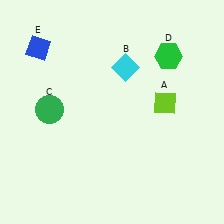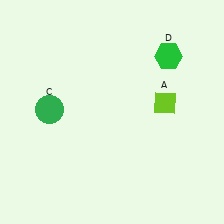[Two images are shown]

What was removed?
The cyan diamond (B), the blue diamond (E) were removed in Image 2.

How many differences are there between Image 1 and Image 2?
There are 2 differences between the two images.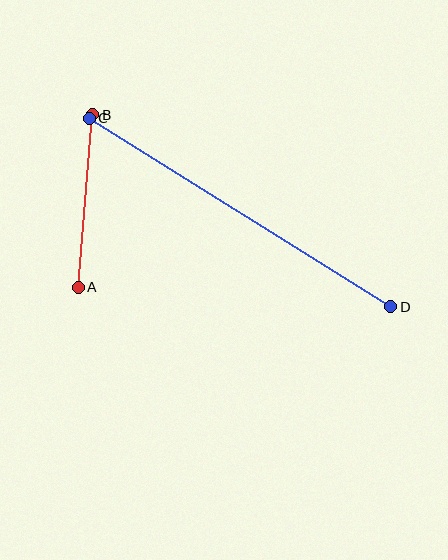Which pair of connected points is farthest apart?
Points C and D are farthest apart.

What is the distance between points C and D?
The distance is approximately 356 pixels.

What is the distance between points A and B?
The distance is approximately 173 pixels.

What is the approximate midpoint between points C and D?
The midpoint is at approximately (240, 213) pixels.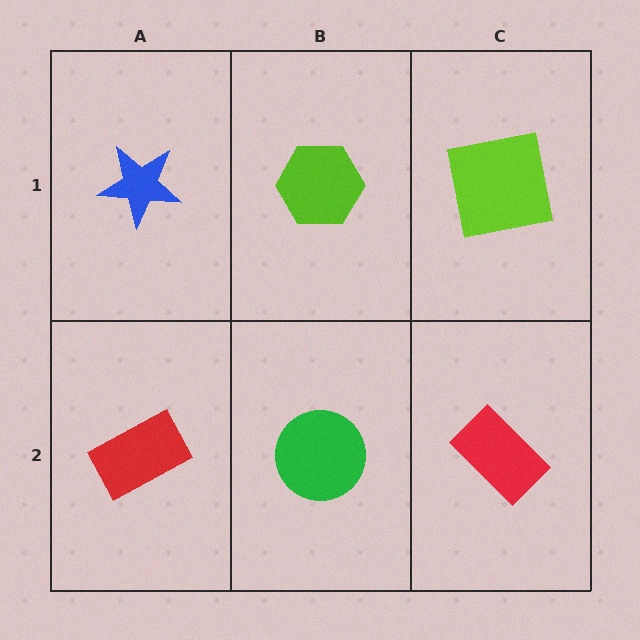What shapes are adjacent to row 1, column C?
A red rectangle (row 2, column C), a lime hexagon (row 1, column B).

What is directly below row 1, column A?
A red rectangle.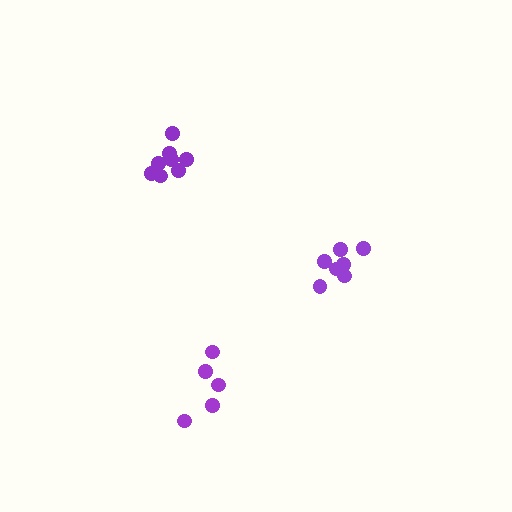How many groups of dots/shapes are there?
There are 3 groups.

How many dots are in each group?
Group 1: 7 dots, Group 2: 5 dots, Group 3: 8 dots (20 total).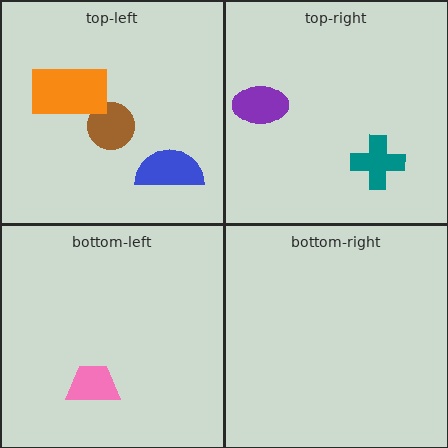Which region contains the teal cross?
The top-right region.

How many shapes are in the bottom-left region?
1.